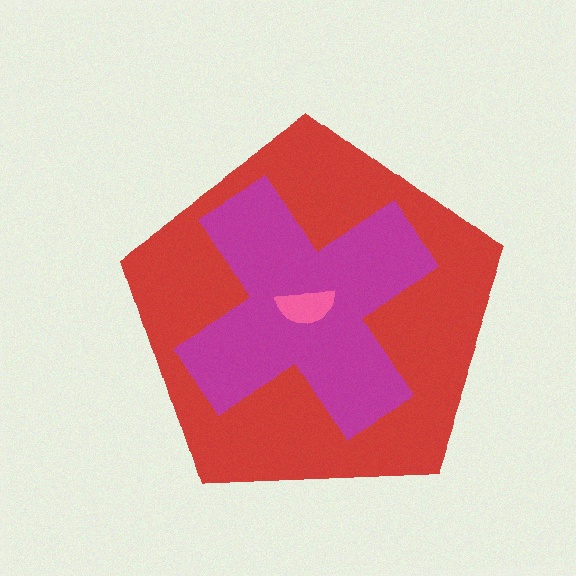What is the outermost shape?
The red pentagon.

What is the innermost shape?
The pink semicircle.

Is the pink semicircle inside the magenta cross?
Yes.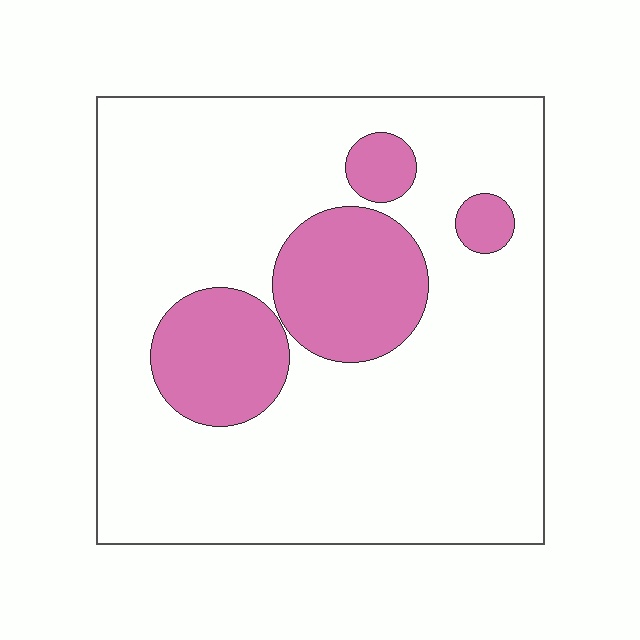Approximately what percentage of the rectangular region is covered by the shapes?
Approximately 20%.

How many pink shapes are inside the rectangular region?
4.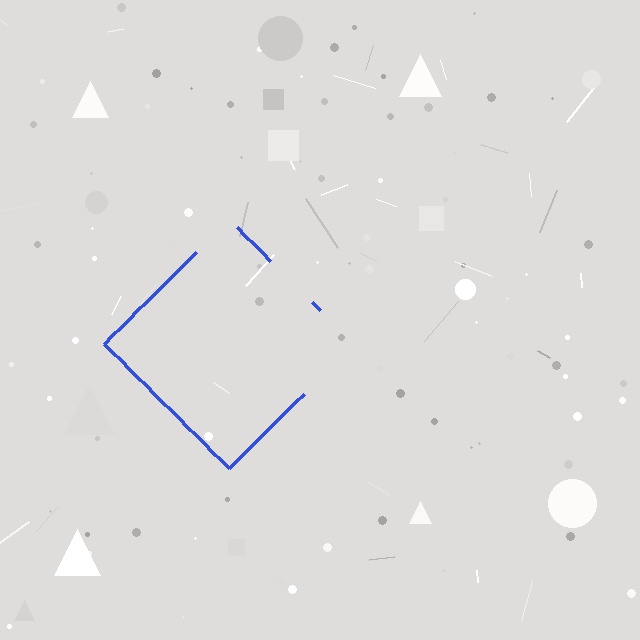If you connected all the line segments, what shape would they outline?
They would outline a diamond.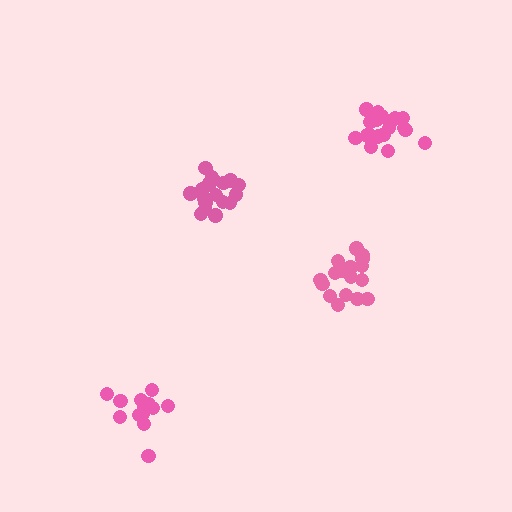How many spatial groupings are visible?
There are 4 spatial groupings.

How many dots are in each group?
Group 1: 19 dots, Group 2: 18 dots, Group 3: 14 dots, Group 4: 17 dots (68 total).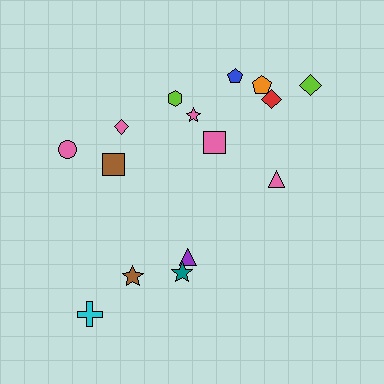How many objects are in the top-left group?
There are 3 objects.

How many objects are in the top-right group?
There are 8 objects.